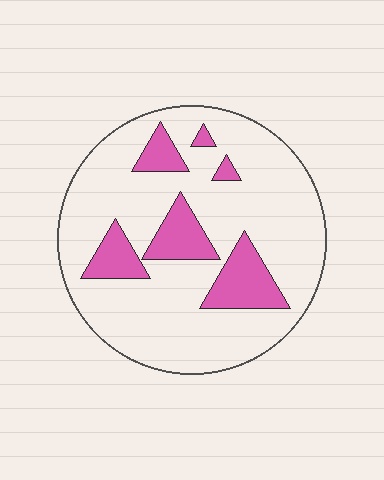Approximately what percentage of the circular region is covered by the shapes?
Approximately 20%.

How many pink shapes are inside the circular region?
6.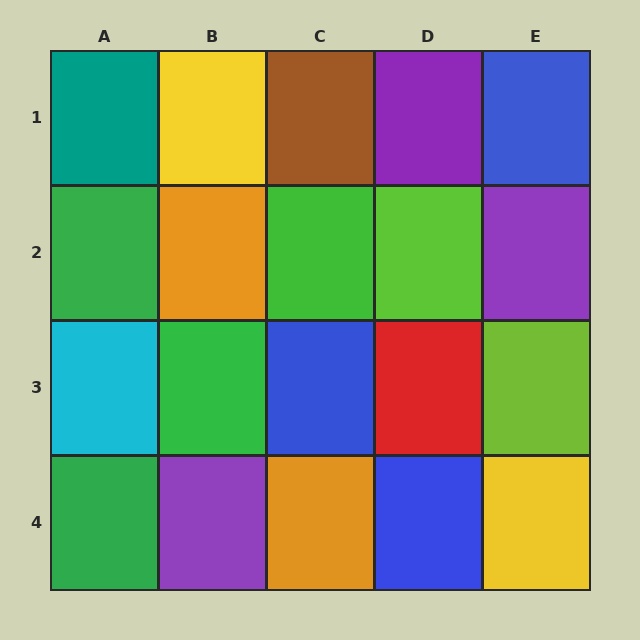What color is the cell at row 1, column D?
Purple.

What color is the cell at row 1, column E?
Blue.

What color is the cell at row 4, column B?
Purple.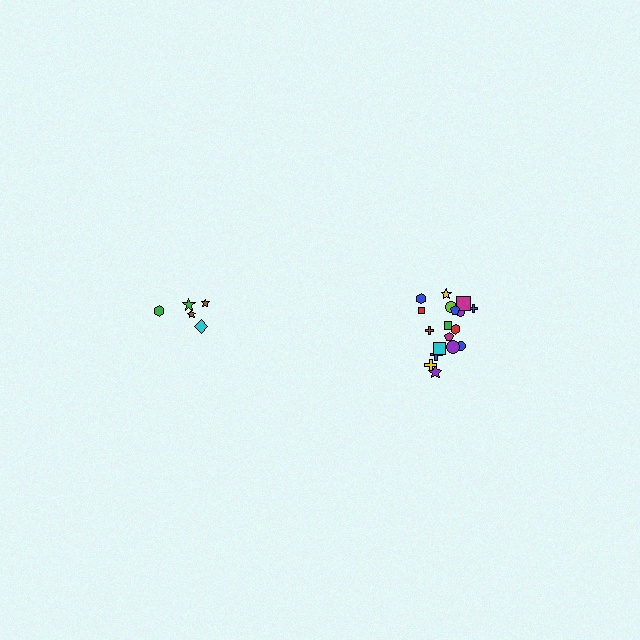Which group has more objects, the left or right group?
The right group.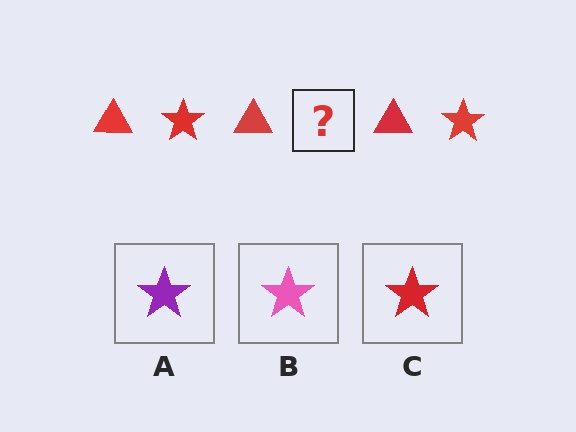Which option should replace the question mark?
Option C.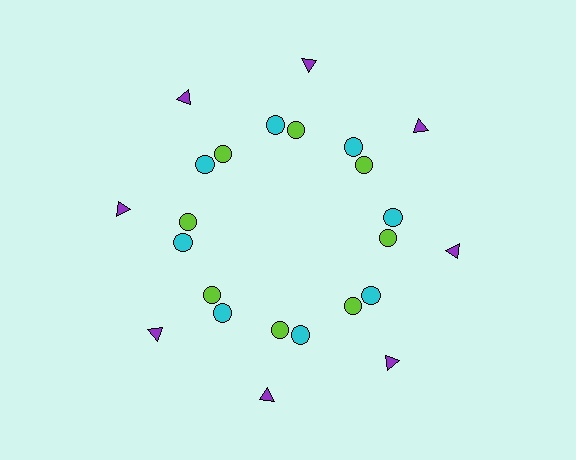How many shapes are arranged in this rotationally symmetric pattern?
There are 24 shapes, arranged in 8 groups of 3.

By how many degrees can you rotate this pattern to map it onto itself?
The pattern maps onto itself every 45 degrees of rotation.